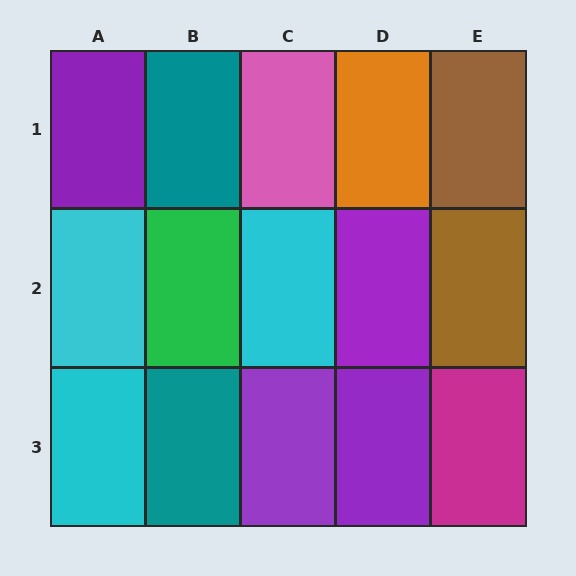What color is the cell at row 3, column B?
Teal.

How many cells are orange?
1 cell is orange.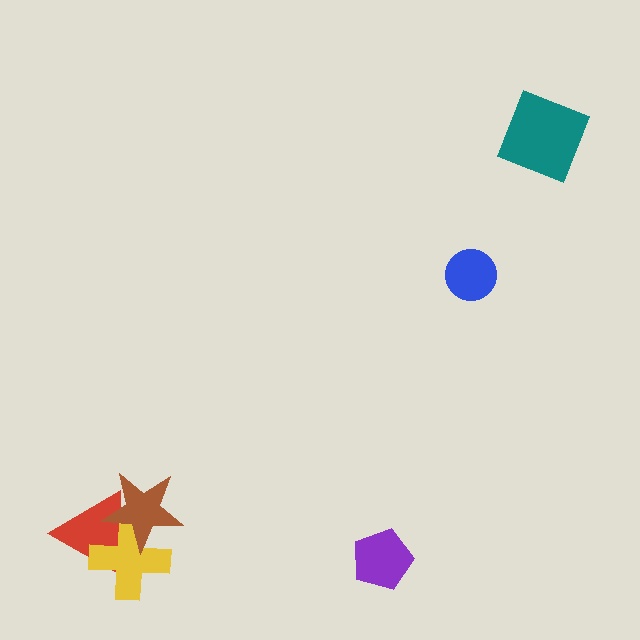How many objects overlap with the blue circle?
0 objects overlap with the blue circle.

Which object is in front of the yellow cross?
The brown star is in front of the yellow cross.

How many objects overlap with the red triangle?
2 objects overlap with the red triangle.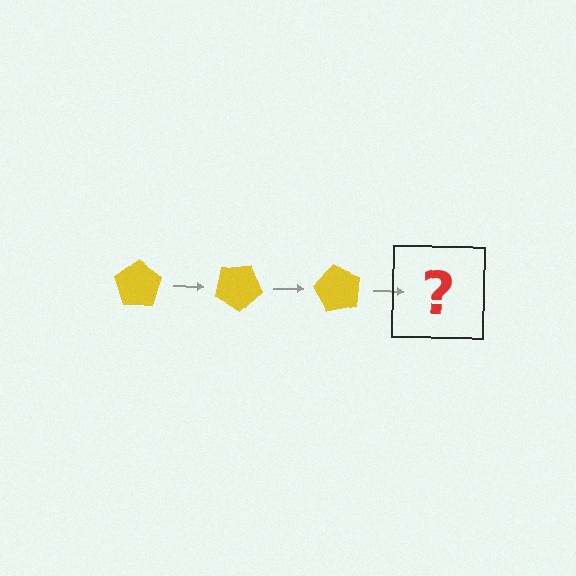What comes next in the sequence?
The next element should be a yellow pentagon rotated 90 degrees.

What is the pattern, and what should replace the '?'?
The pattern is that the pentagon rotates 30 degrees each step. The '?' should be a yellow pentagon rotated 90 degrees.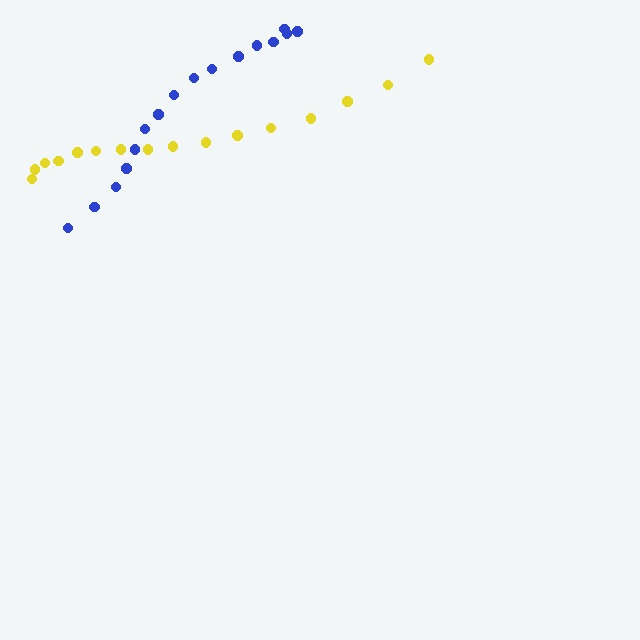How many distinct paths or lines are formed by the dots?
There are 2 distinct paths.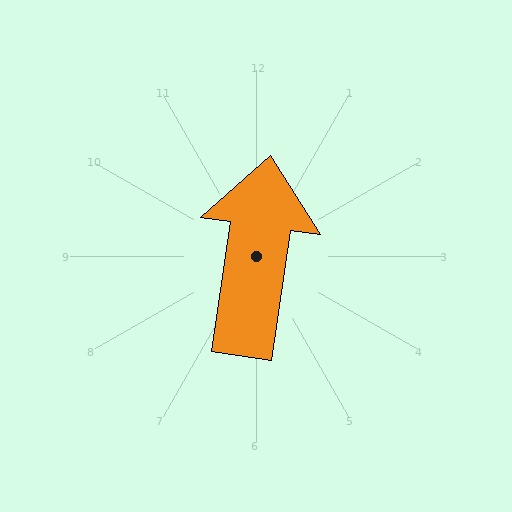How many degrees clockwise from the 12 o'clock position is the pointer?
Approximately 8 degrees.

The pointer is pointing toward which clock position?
Roughly 12 o'clock.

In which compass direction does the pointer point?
North.